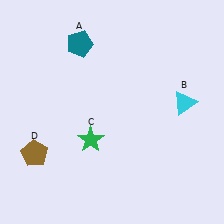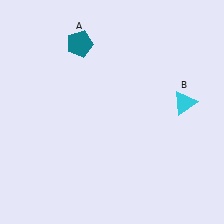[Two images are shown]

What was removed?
The green star (C), the brown pentagon (D) were removed in Image 2.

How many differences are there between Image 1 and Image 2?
There are 2 differences between the two images.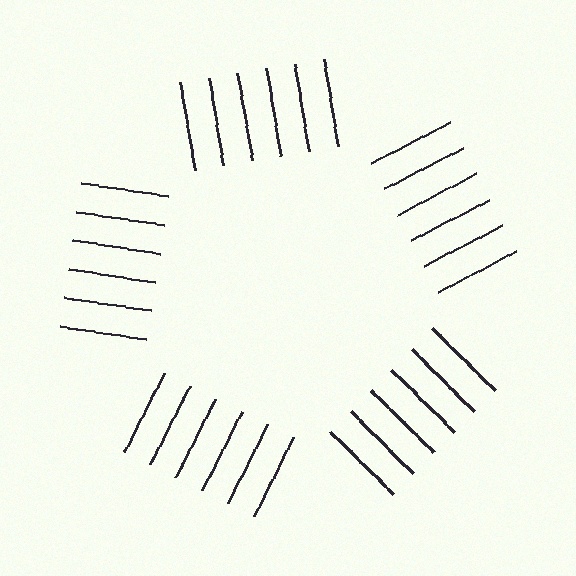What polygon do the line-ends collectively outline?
An illusory pentagon — the line segments terminate on its edges but no continuous stroke is drawn.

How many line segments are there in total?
30 — 6 along each of the 5 edges.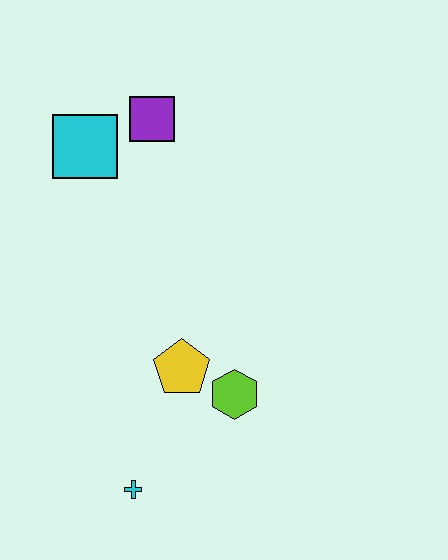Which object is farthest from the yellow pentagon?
The purple square is farthest from the yellow pentagon.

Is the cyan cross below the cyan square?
Yes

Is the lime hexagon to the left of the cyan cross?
No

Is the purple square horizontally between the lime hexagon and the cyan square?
Yes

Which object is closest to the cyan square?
The purple square is closest to the cyan square.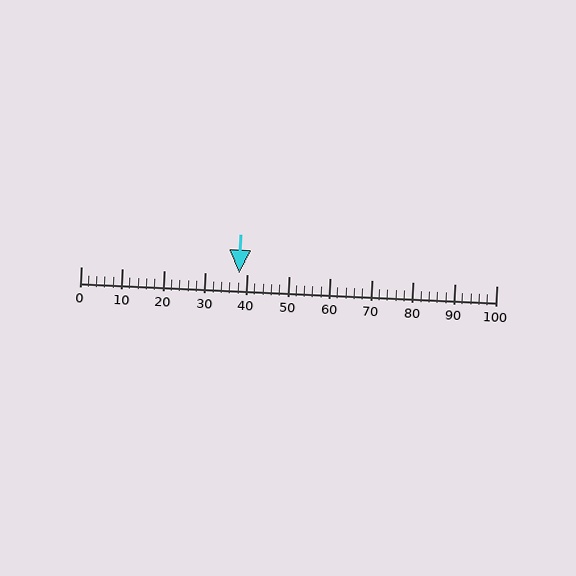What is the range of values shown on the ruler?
The ruler shows values from 0 to 100.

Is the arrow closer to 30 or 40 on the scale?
The arrow is closer to 40.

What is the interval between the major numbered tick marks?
The major tick marks are spaced 10 units apart.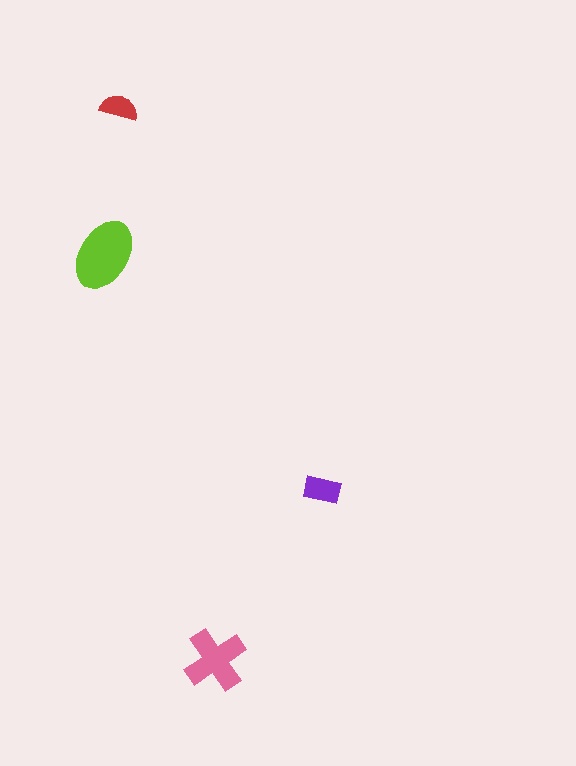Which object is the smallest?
The red semicircle.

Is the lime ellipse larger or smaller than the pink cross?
Larger.